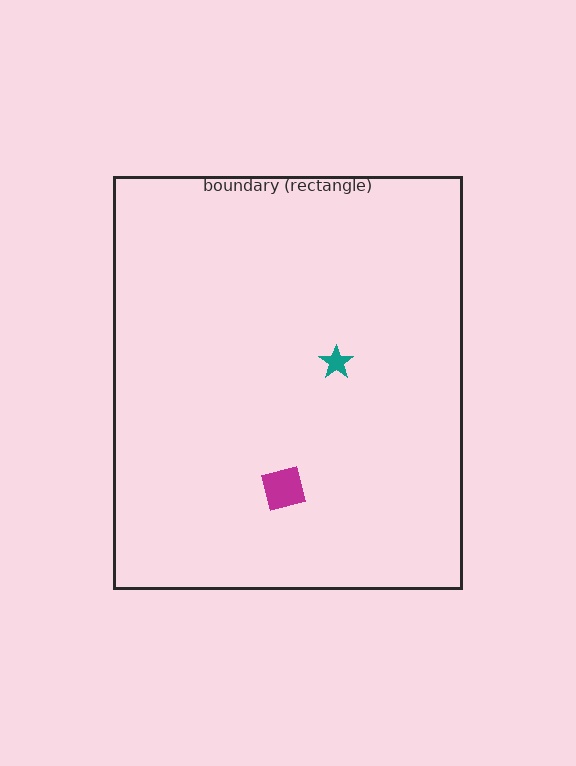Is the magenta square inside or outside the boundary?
Inside.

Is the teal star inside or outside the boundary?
Inside.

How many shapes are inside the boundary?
2 inside, 0 outside.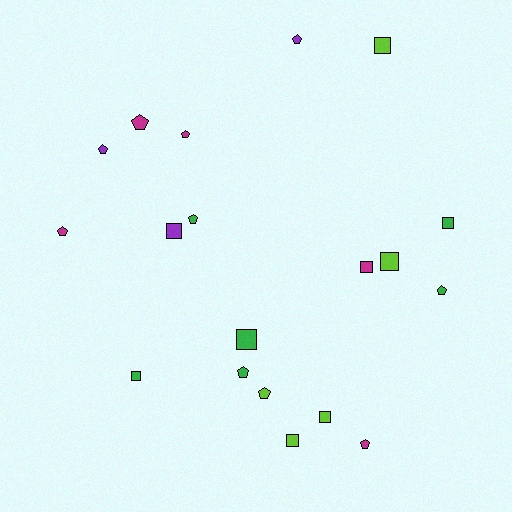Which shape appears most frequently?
Pentagon, with 10 objects.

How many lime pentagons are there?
There is 1 lime pentagon.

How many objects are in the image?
There are 19 objects.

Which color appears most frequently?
Green, with 6 objects.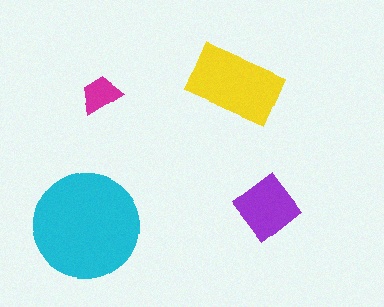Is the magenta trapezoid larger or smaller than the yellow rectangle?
Smaller.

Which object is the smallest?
The magenta trapezoid.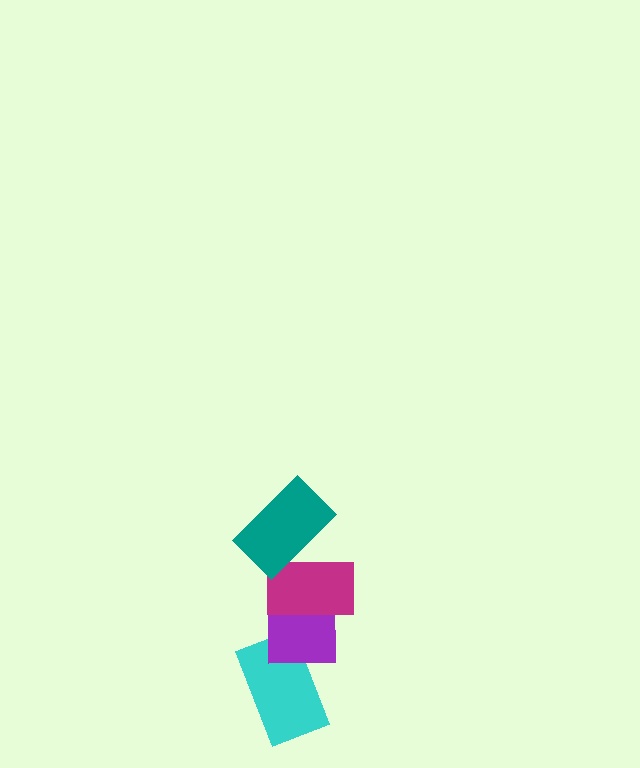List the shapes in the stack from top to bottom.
From top to bottom: the teal rectangle, the magenta rectangle, the purple square, the cyan rectangle.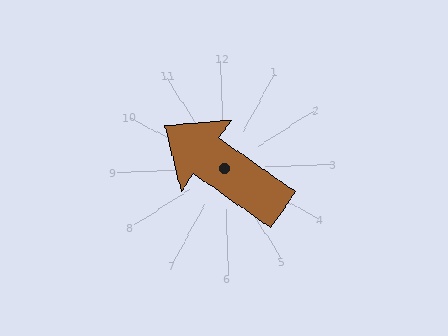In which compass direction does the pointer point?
Northwest.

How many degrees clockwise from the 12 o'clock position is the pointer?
Approximately 307 degrees.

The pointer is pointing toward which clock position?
Roughly 10 o'clock.